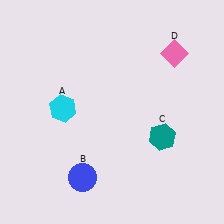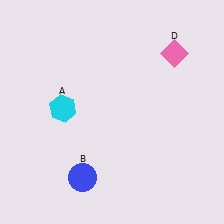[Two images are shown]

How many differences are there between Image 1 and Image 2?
There is 1 difference between the two images.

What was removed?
The teal hexagon (C) was removed in Image 2.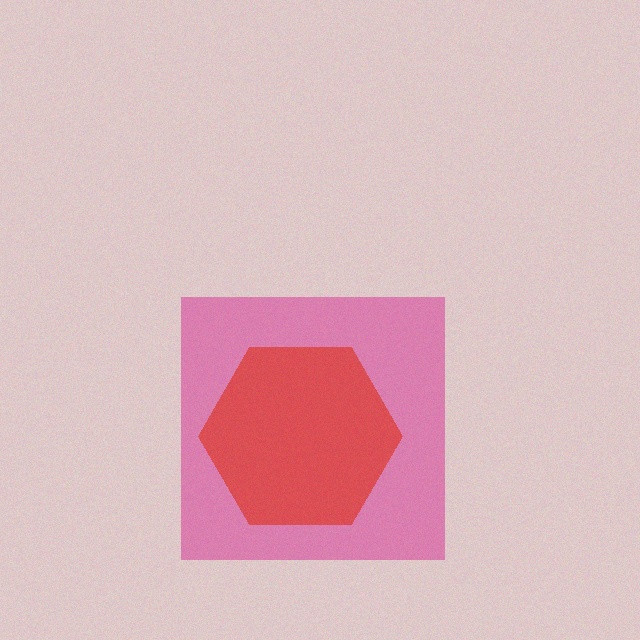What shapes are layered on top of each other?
The layered shapes are: a magenta square, a red hexagon.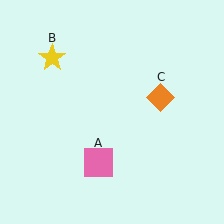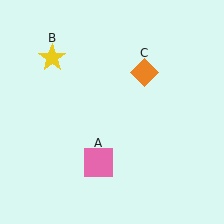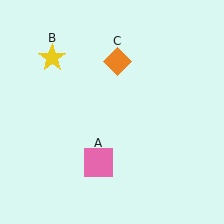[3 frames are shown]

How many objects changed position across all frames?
1 object changed position: orange diamond (object C).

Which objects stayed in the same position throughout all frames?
Pink square (object A) and yellow star (object B) remained stationary.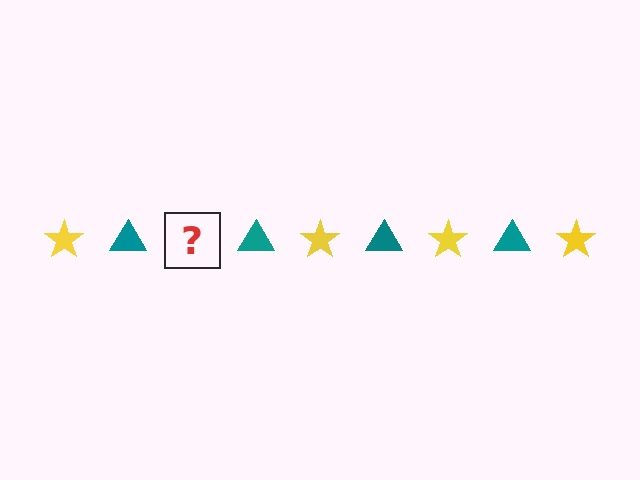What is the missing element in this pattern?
The missing element is a yellow star.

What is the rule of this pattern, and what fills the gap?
The rule is that the pattern alternates between yellow star and teal triangle. The gap should be filled with a yellow star.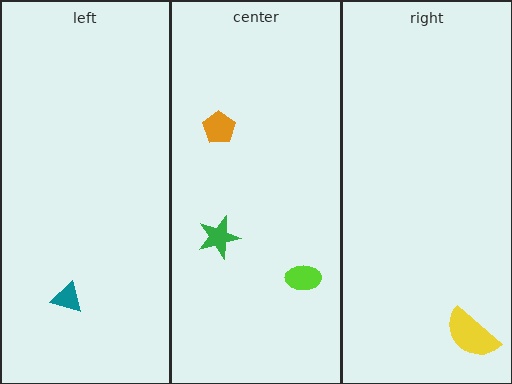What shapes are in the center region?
The orange pentagon, the lime ellipse, the green star.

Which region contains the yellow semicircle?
The right region.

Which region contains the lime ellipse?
The center region.